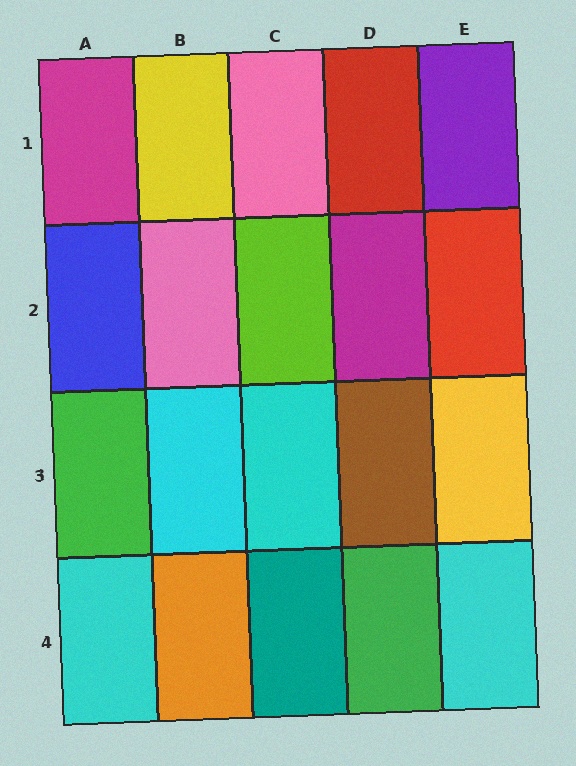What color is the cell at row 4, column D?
Green.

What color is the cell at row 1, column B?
Yellow.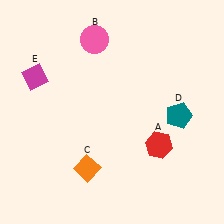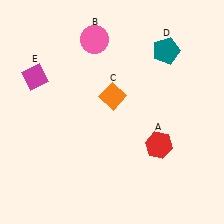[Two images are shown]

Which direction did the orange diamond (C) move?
The orange diamond (C) moved up.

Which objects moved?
The objects that moved are: the orange diamond (C), the teal pentagon (D).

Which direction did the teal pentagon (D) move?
The teal pentagon (D) moved up.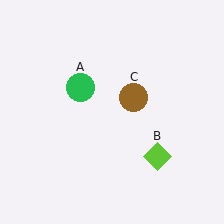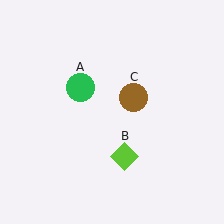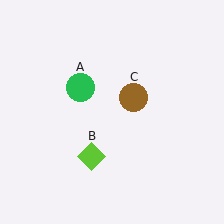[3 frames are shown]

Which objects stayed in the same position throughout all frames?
Green circle (object A) and brown circle (object C) remained stationary.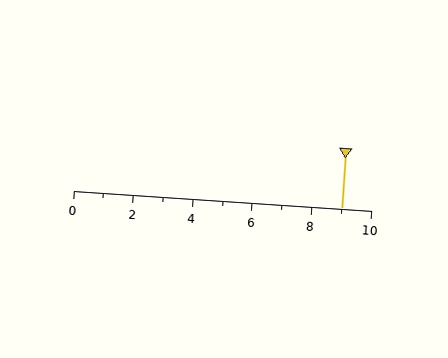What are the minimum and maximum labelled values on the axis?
The axis runs from 0 to 10.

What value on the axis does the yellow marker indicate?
The marker indicates approximately 9.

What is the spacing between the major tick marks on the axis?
The major ticks are spaced 2 apart.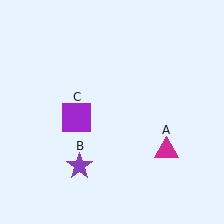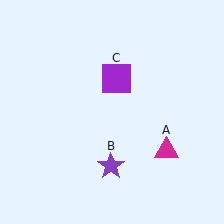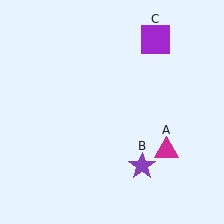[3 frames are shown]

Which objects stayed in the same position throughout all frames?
Magenta triangle (object A) remained stationary.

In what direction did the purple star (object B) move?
The purple star (object B) moved right.